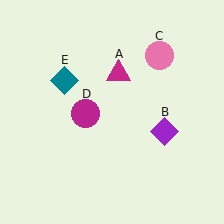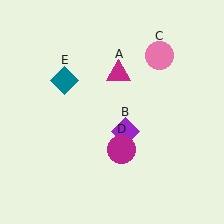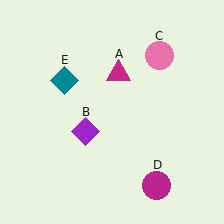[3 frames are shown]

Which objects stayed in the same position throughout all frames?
Magenta triangle (object A) and pink circle (object C) and teal diamond (object E) remained stationary.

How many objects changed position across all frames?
2 objects changed position: purple diamond (object B), magenta circle (object D).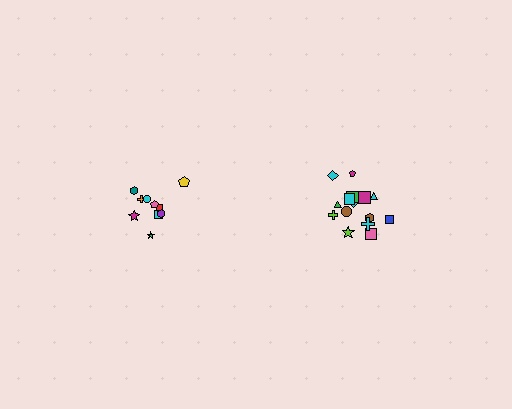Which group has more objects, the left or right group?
The right group.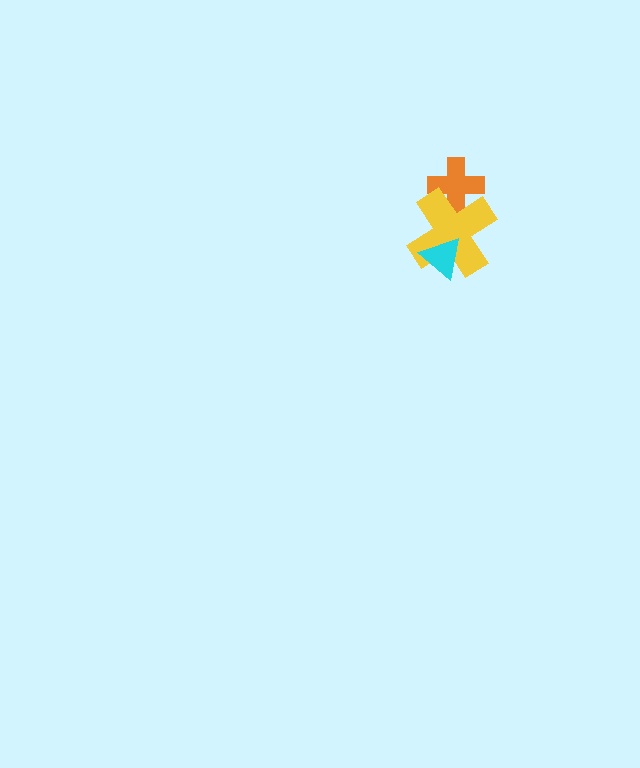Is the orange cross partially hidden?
Yes, it is partially covered by another shape.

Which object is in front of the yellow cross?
The cyan triangle is in front of the yellow cross.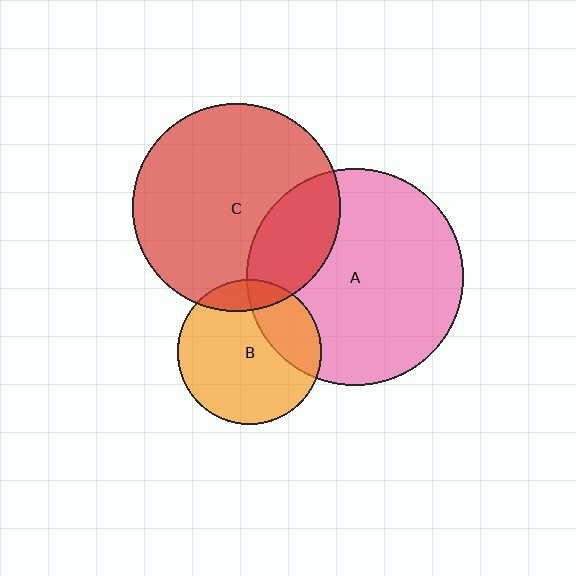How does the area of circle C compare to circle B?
Approximately 2.1 times.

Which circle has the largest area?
Circle A (pink).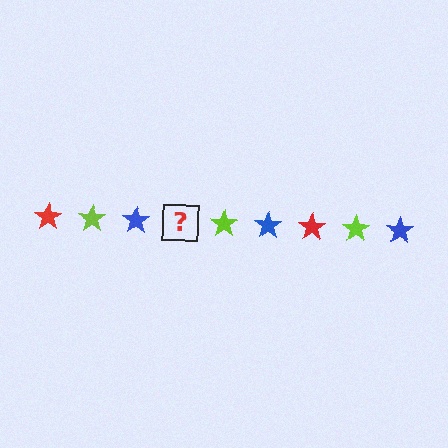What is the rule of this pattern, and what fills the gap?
The rule is that the pattern cycles through red, lime, blue stars. The gap should be filled with a red star.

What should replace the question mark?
The question mark should be replaced with a red star.